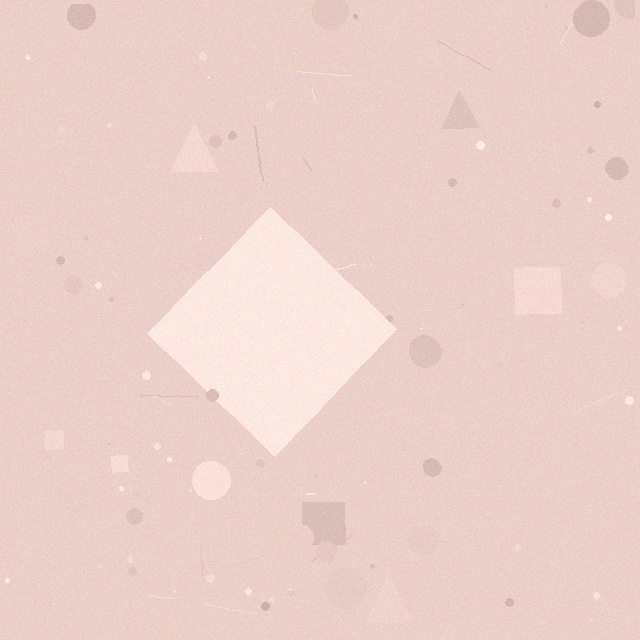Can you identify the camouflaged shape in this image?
The camouflaged shape is a diamond.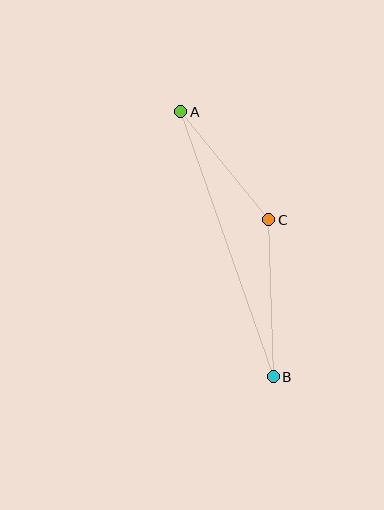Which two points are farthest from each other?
Points A and B are farthest from each other.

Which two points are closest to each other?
Points A and C are closest to each other.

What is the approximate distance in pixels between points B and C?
The distance between B and C is approximately 157 pixels.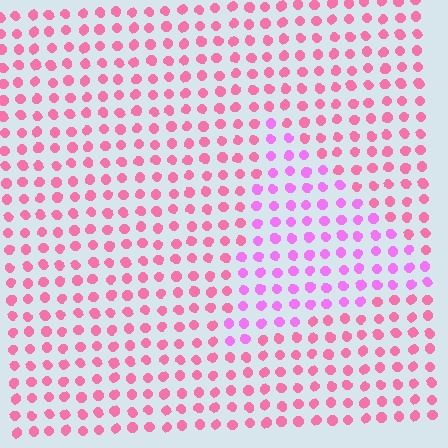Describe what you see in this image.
The image is filled with small pink elements in a uniform arrangement. A triangle-shaped region is visible where the elements are tinted to a slightly different hue, forming a subtle color boundary.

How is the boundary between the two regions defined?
The boundary is defined purely by a slight shift in hue (about 36 degrees). Spacing, size, and orientation are identical on both sides.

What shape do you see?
I see a triangle.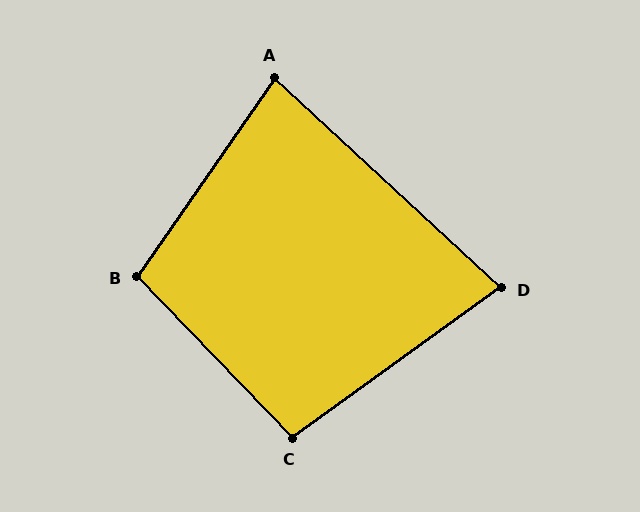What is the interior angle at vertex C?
Approximately 98 degrees (obtuse).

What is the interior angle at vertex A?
Approximately 82 degrees (acute).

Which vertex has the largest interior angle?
B, at approximately 101 degrees.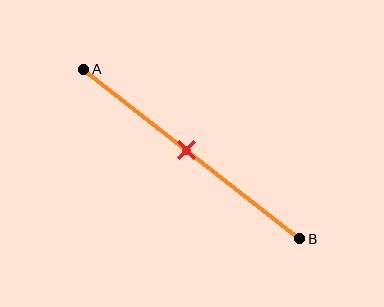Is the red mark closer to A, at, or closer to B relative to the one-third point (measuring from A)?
The red mark is closer to point B than the one-third point of segment AB.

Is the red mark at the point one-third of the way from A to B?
No, the mark is at about 50% from A, not at the 33% one-third point.